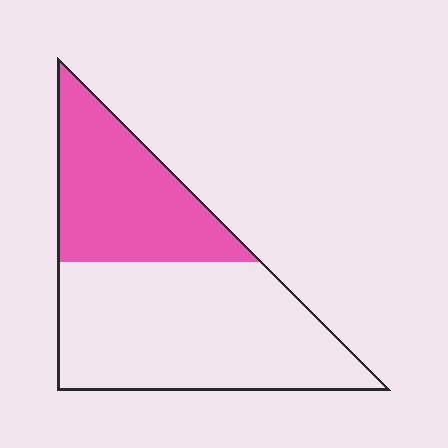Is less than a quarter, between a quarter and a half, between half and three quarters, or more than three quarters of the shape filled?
Between a quarter and a half.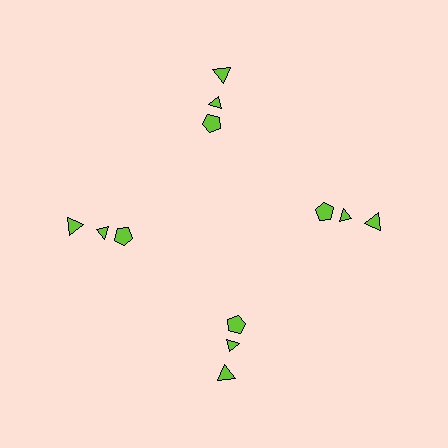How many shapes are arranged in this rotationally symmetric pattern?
There are 12 shapes, arranged in 4 groups of 3.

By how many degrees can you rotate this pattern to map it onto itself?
The pattern maps onto itself every 90 degrees of rotation.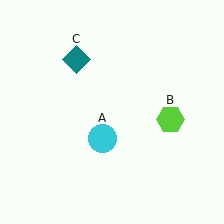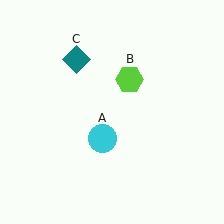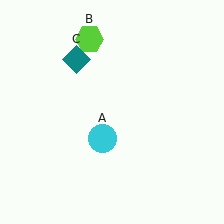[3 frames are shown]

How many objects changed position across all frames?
1 object changed position: lime hexagon (object B).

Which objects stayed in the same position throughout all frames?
Cyan circle (object A) and teal diamond (object C) remained stationary.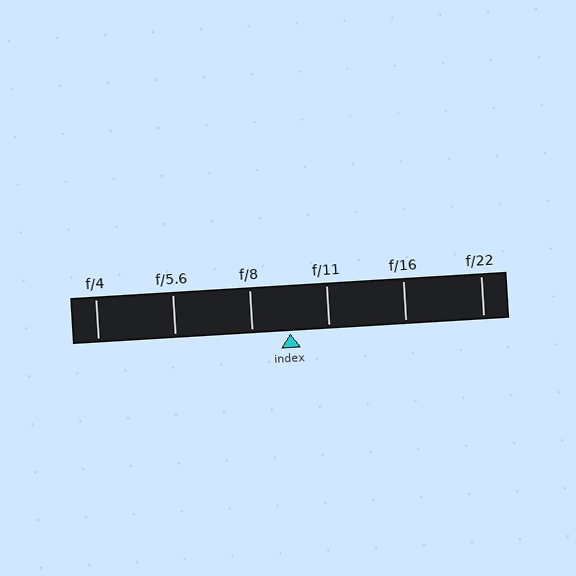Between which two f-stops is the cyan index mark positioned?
The index mark is between f/8 and f/11.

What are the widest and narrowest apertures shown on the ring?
The widest aperture shown is f/4 and the narrowest is f/22.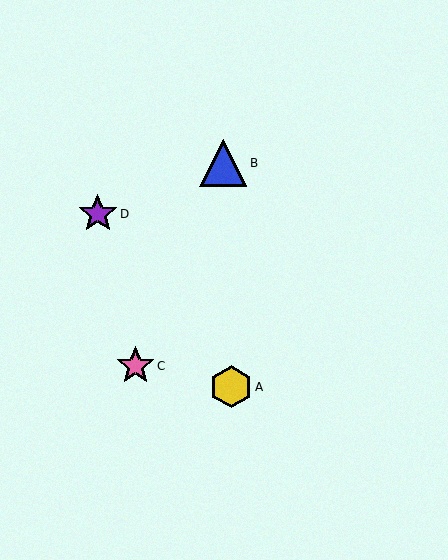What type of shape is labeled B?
Shape B is a blue triangle.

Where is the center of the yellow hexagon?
The center of the yellow hexagon is at (231, 387).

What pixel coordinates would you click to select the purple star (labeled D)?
Click at (98, 214) to select the purple star D.